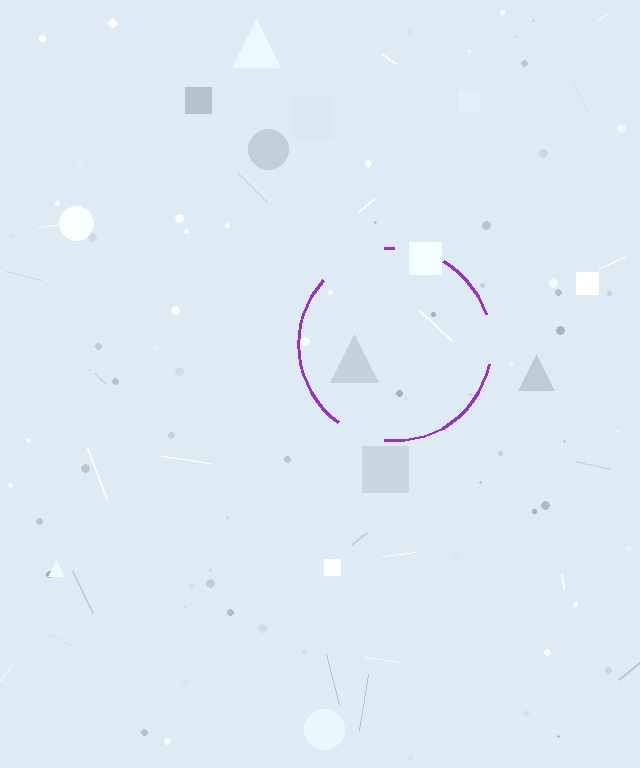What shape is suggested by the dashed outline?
The dashed outline suggests a circle.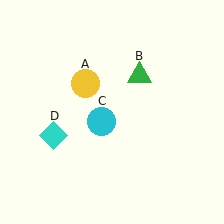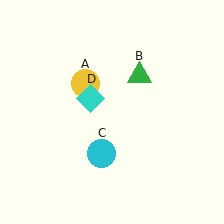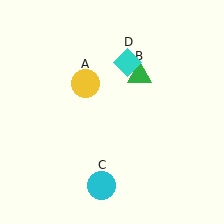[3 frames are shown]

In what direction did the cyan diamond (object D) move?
The cyan diamond (object D) moved up and to the right.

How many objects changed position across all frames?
2 objects changed position: cyan circle (object C), cyan diamond (object D).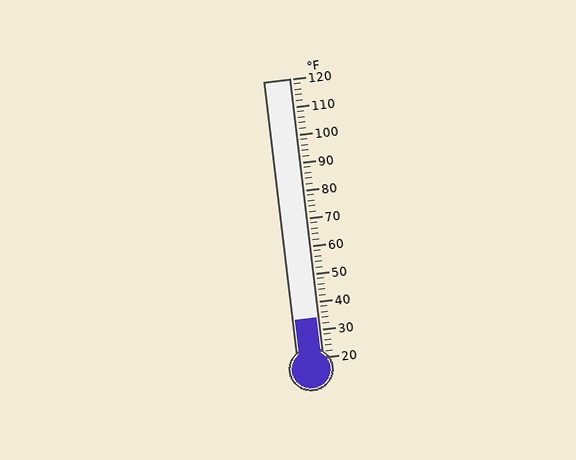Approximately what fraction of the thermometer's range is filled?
The thermometer is filled to approximately 15% of its range.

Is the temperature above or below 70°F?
The temperature is below 70°F.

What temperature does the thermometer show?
The thermometer shows approximately 34°F.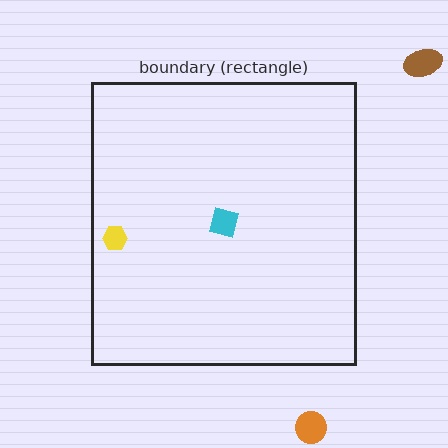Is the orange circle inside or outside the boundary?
Outside.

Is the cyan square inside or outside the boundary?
Inside.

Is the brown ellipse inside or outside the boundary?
Outside.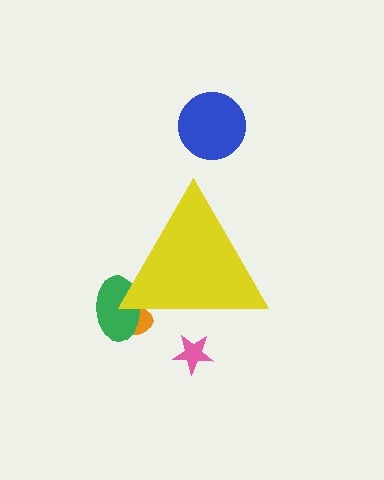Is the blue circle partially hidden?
No, the blue circle is fully visible.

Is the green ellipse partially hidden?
Yes, the green ellipse is partially hidden behind the yellow triangle.